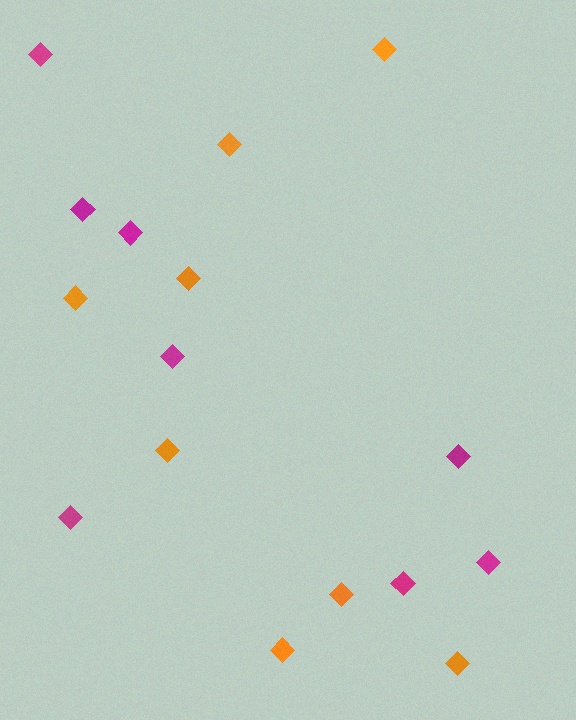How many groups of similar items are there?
There are 2 groups: one group of orange diamonds (8) and one group of magenta diamonds (8).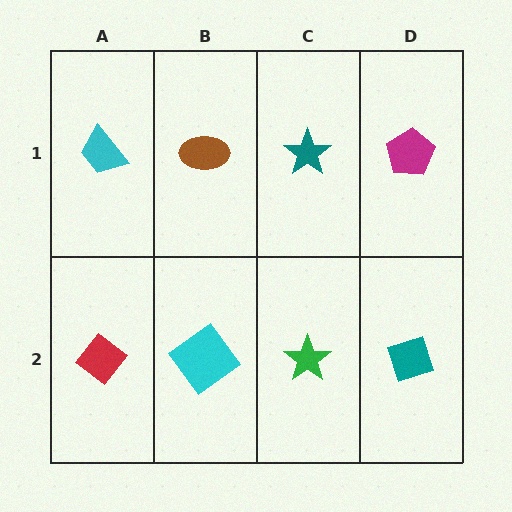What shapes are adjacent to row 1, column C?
A green star (row 2, column C), a brown ellipse (row 1, column B), a magenta pentagon (row 1, column D).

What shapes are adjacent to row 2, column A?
A cyan trapezoid (row 1, column A), a cyan diamond (row 2, column B).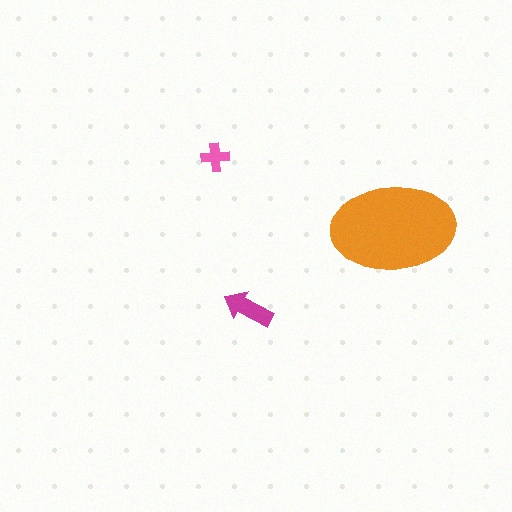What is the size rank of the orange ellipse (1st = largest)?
1st.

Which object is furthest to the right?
The orange ellipse is rightmost.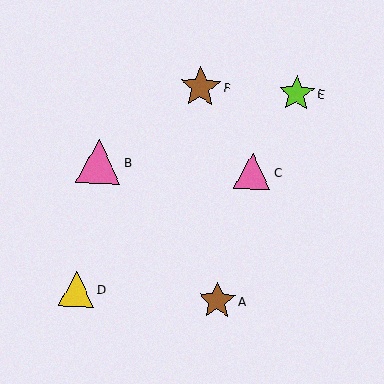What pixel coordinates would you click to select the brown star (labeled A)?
Click at (217, 301) to select the brown star A.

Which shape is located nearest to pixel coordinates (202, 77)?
The brown star (labeled F) at (201, 87) is nearest to that location.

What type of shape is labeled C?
Shape C is a pink triangle.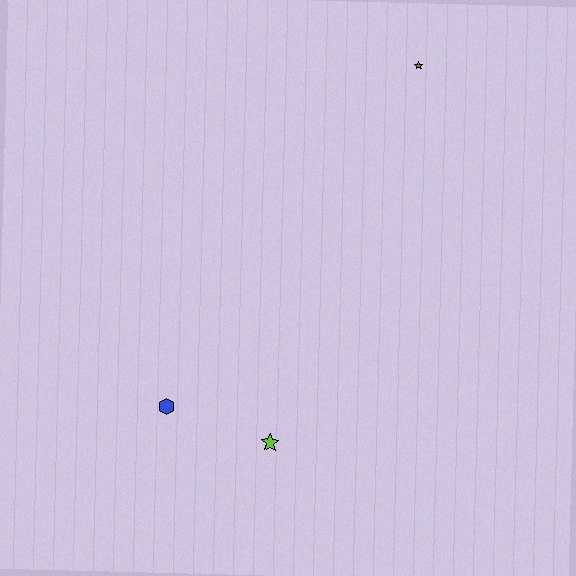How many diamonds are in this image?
There are no diamonds.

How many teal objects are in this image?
There are no teal objects.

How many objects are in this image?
There are 3 objects.